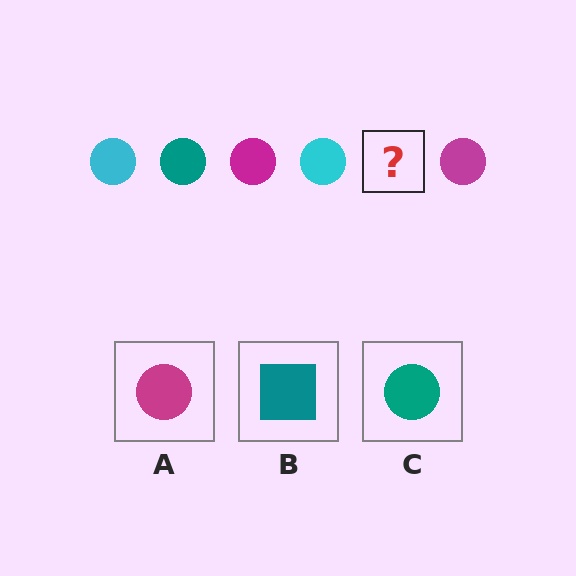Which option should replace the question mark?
Option C.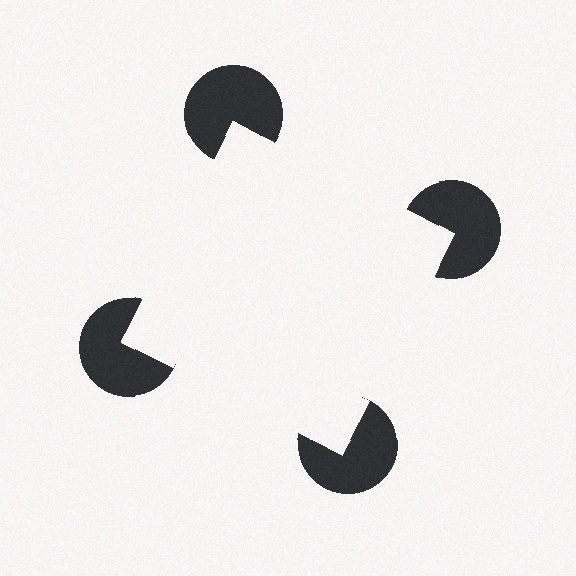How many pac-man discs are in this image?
There are 4 — one at each vertex of the illusory square.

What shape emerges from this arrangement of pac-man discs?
An illusory square — its edges are inferred from the aligned wedge cuts in the pac-man discs, not physically drawn.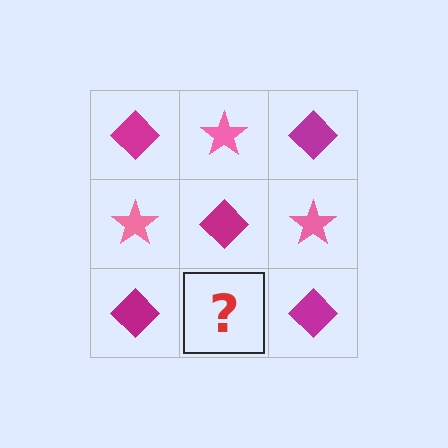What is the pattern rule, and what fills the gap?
The rule is that it alternates magenta diamond and pink star in a checkerboard pattern. The gap should be filled with a pink star.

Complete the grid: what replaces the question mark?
The question mark should be replaced with a pink star.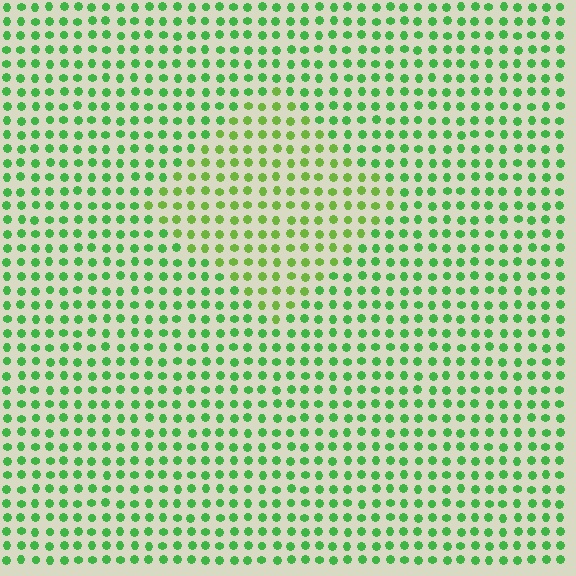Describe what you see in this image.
The image is filled with small green elements in a uniform arrangement. A diamond-shaped region is visible where the elements are tinted to a slightly different hue, forming a subtle color boundary.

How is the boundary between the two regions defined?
The boundary is defined purely by a slight shift in hue (about 28 degrees). Spacing, size, and orientation are identical on both sides.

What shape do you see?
I see a diamond.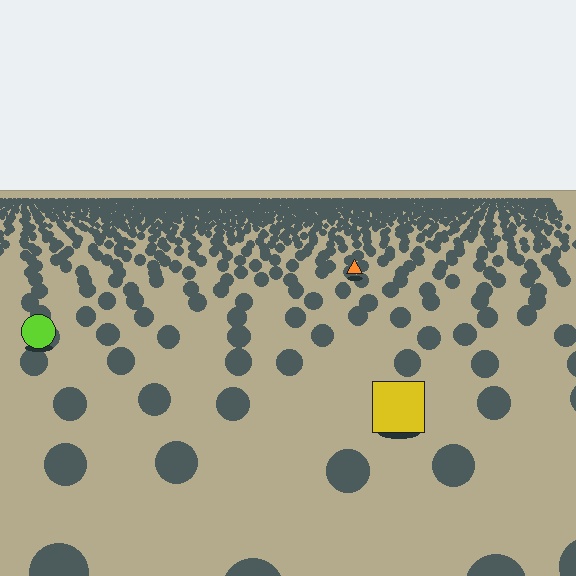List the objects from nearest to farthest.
From nearest to farthest: the yellow square, the lime circle, the orange triangle.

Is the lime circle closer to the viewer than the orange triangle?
Yes. The lime circle is closer — you can tell from the texture gradient: the ground texture is coarser near it.